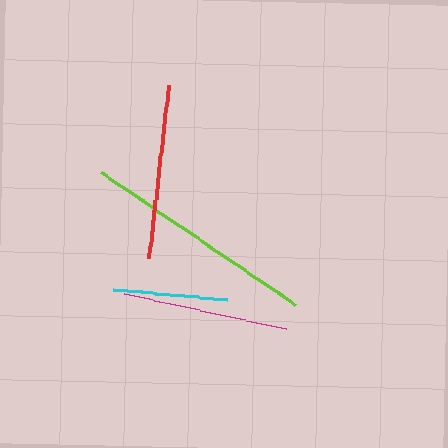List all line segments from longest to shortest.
From longest to shortest: lime, red, magenta, cyan.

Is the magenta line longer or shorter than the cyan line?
The magenta line is longer than the cyan line.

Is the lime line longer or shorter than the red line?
The lime line is longer than the red line.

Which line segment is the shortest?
The cyan line is the shortest at approximately 115 pixels.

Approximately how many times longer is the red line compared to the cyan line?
The red line is approximately 1.5 times the length of the cyan line.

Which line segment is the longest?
The lime line is the longest at approximately 235 pixels.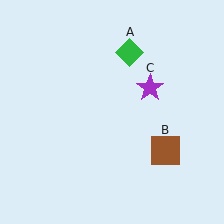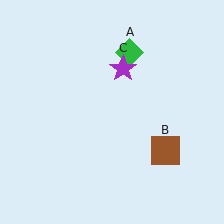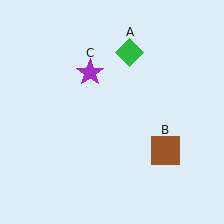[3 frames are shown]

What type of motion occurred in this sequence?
The purple star (object C) rotated counterclockwise around the center of the scene.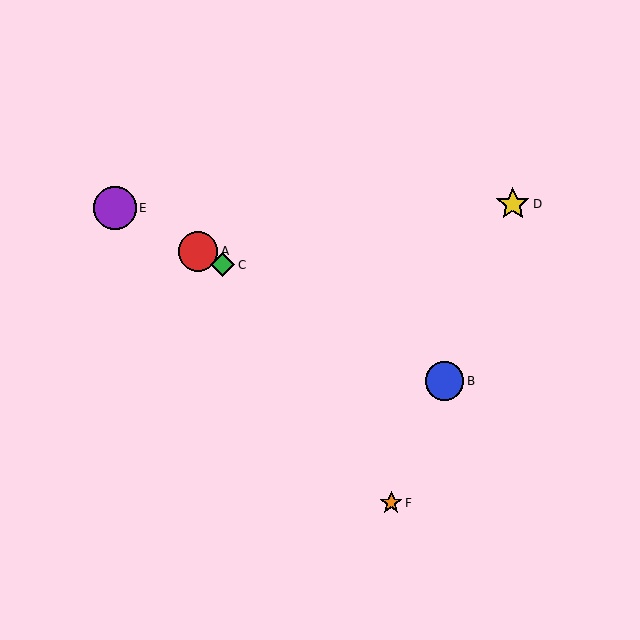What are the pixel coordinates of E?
Object E is at (115, 208).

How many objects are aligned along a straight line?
4 objects (A, B, C, E) are aligned along a straight line.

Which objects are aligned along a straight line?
Objects A, B, C, E are aligned along a straight line.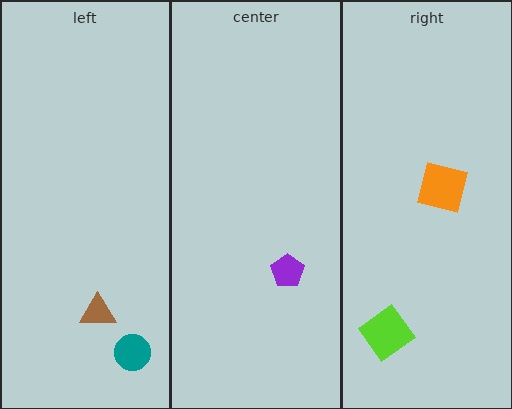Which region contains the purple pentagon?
The center region.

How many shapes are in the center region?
1.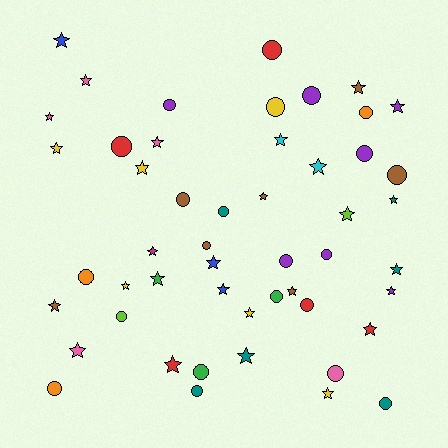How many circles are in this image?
There are 22 circles.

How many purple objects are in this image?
There are 7 purple objects.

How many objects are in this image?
There are 50 objects.